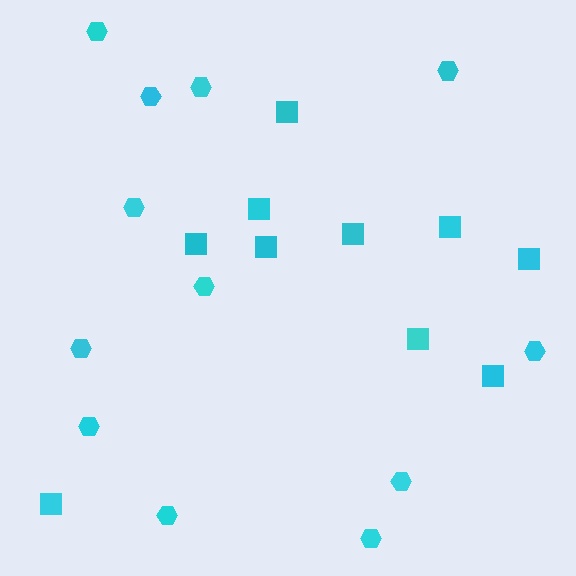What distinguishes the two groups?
There are 2 groups: one group of squares (10) and one group of hexagons (12).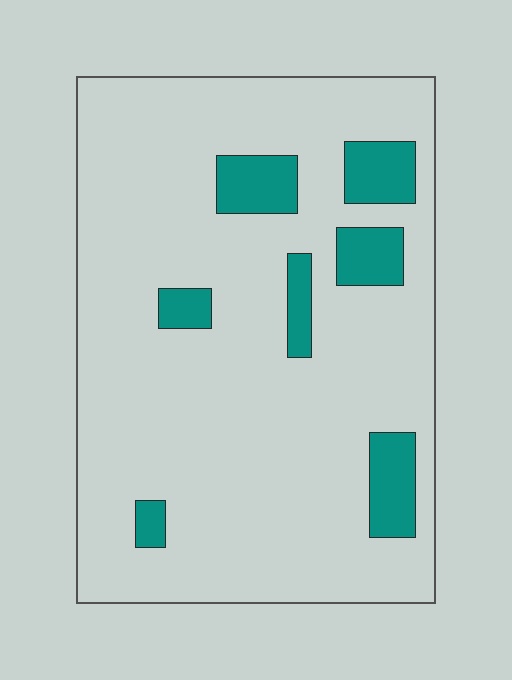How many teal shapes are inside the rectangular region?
7.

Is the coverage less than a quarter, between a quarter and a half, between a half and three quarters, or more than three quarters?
Less than a quarter.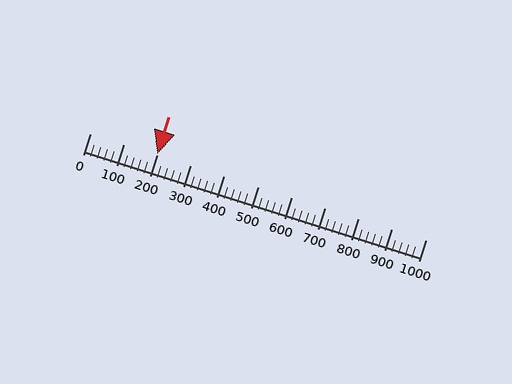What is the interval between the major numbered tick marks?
The major tick marks are spaced 100 units apart.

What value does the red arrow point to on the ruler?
The red arrow points to approximately 200.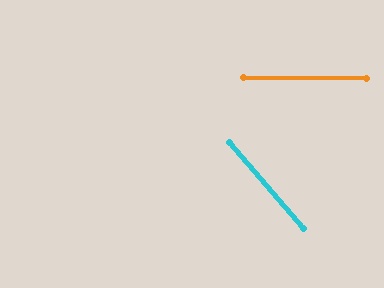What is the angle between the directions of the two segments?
Approximately 48 degrees.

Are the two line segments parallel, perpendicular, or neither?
Neither parallel nor perpendicular — they differ by about 48°.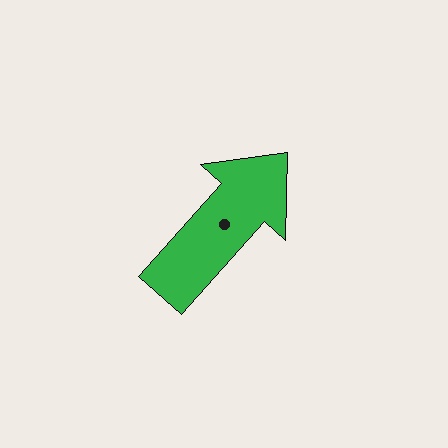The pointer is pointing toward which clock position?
Roughly 1 o'clock.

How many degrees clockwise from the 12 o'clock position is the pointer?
Approximately 42 degrees.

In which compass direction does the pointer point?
Northeast.